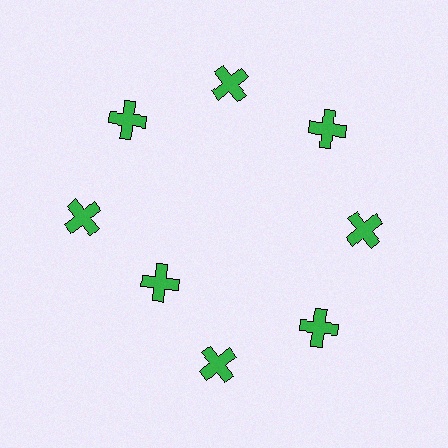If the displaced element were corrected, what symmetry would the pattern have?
It would have 8-fold rotational symmetry — the pattern would map onto itself every 45 degrees.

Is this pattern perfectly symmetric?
No. The 8 green crosses are arranged in a ring, but one element near the 8 o'clock position is pulled inward toward the center, breaking the 8-fold rotational symmetry.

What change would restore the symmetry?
The symmetry would be restored by moving it outward, back onto the ring so that all 8 crosses sit at equal angles and equal distance from the center.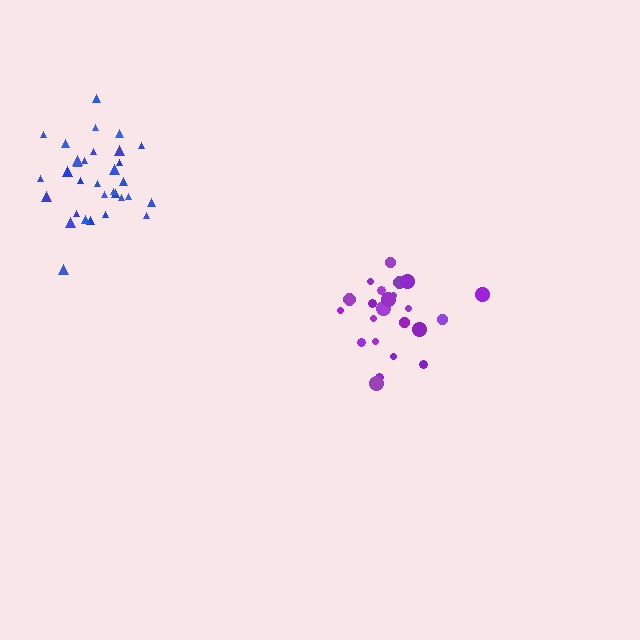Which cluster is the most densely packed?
Blue.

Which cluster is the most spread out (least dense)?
Purple.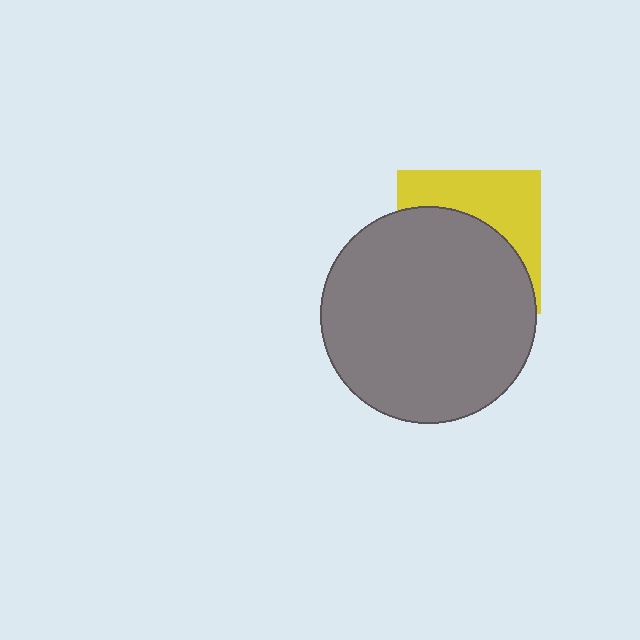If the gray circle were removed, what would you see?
You would see the complete yellow square.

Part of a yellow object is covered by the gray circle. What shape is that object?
It is a square.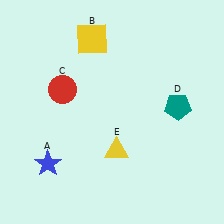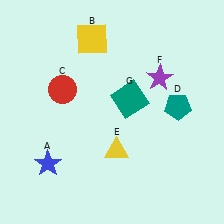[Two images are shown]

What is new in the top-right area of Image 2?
A purple star (F) was added in the top-right area of Image 2.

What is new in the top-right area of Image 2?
A teal square (G) was added in the top-right area of Image 2.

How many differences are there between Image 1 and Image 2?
There are 2 differences between the two images.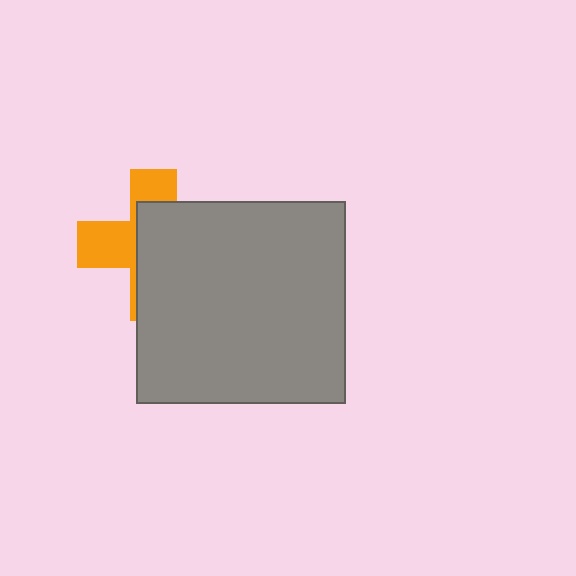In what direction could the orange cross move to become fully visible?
The orange cross could move left. That would shift it out from behind the gray rectangle entirely.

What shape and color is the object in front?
The object in front is a gray rectangle.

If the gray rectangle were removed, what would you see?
You would see the complete orange cross.